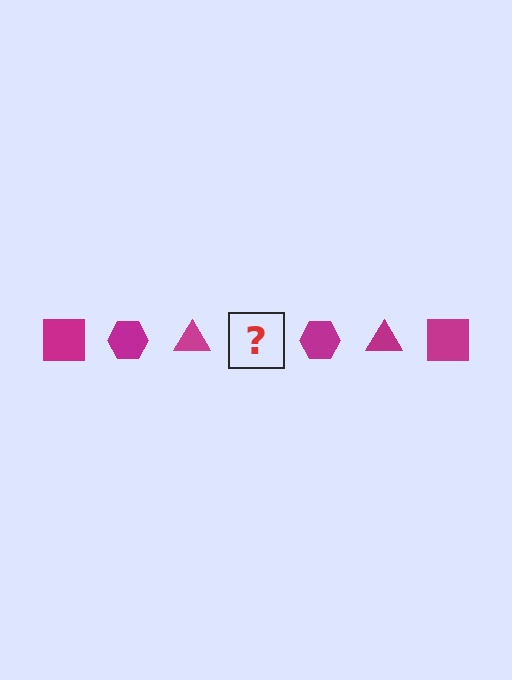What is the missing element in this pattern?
The missing element is a magenta square.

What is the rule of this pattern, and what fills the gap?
The rule is that the pattern cycles through square, hexagon, triangle shapes in magenta. The gap should be filled with a magenta square.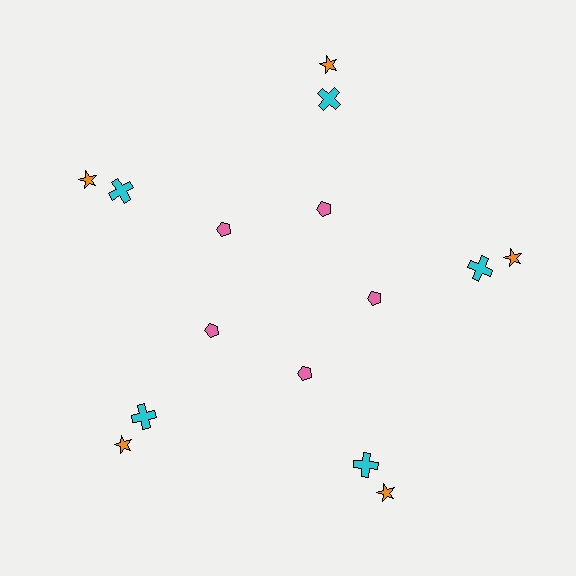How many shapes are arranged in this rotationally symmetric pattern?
There are 15 shapes, arranged in 5 groups of 3.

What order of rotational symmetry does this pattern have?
This pattern has 5-fold rotational symmetry.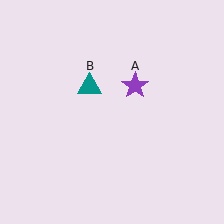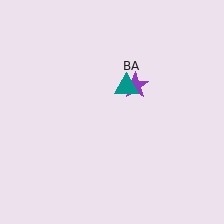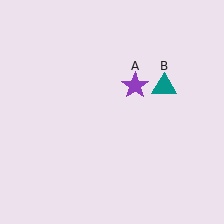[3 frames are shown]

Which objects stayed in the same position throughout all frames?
Purple star (object A) remained stationary.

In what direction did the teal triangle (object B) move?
The teal triangle (object B) moved right.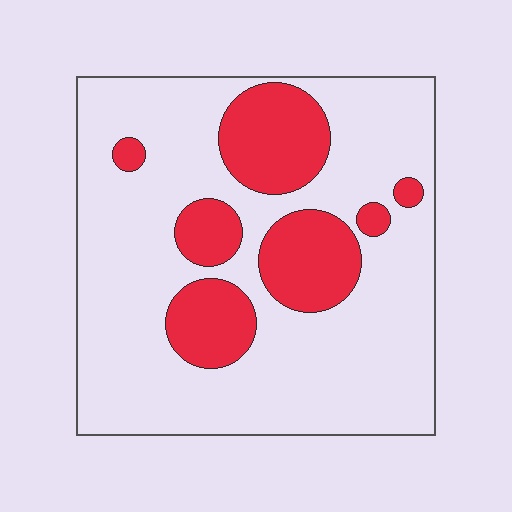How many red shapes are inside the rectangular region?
7.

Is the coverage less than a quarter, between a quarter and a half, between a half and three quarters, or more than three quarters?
Less than a quarter.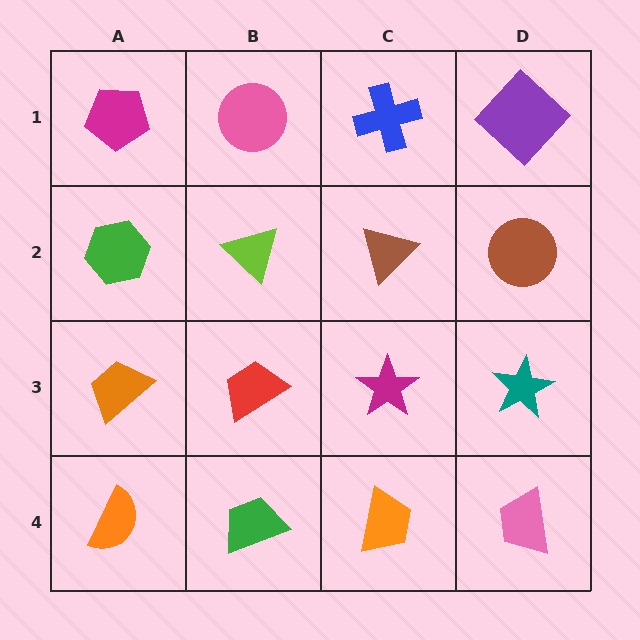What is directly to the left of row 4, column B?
An orange semicircle.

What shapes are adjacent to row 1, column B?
A lime triangle (row 2, column B), a magenta pentagon (row 1, column A), a blue cross (row 1, column C).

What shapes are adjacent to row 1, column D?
A brown circle (row 2, column D), a blue cross (row 1, column C).